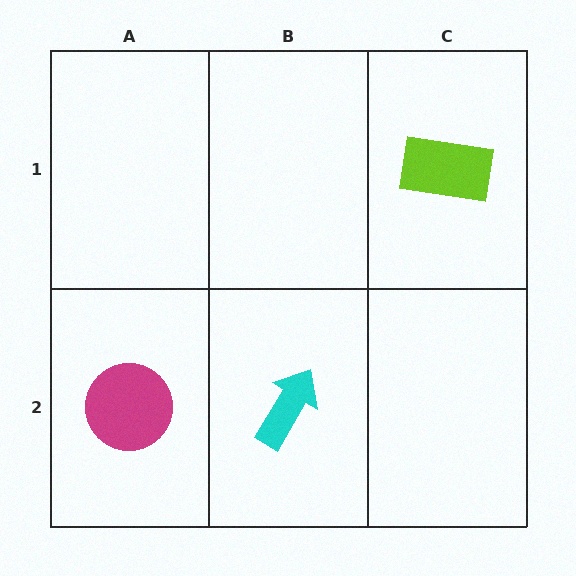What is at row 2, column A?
A magenta circle.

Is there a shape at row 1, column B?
No, that cell is empty.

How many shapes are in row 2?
2 shapes.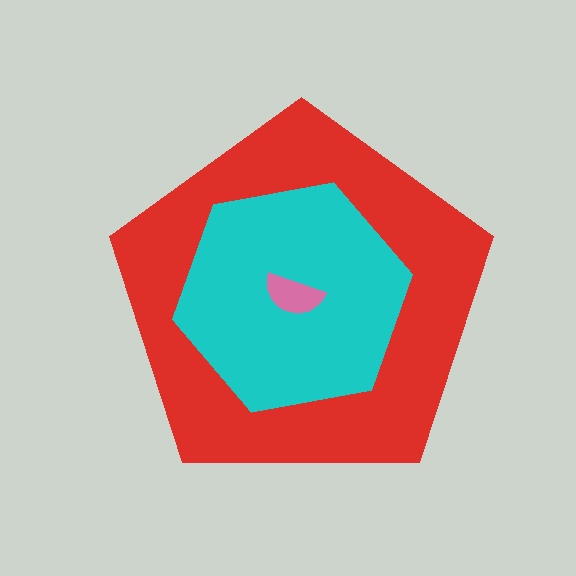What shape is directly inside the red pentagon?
The cyan hexagon.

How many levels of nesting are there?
3.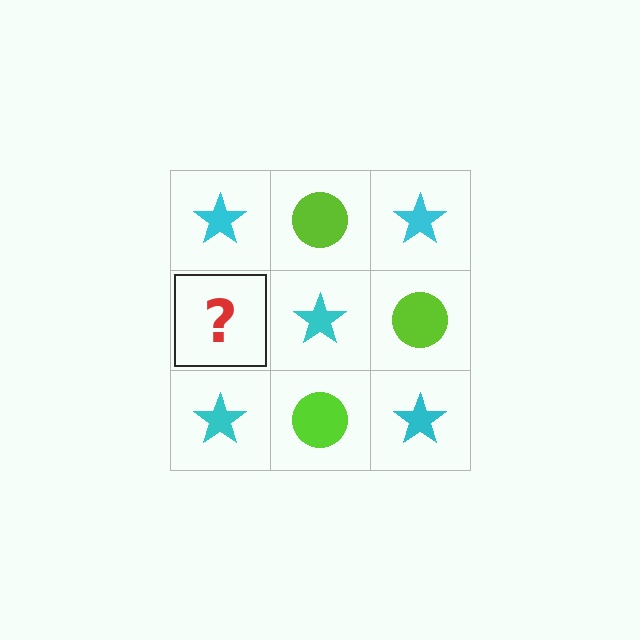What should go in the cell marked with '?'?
The missing cell should contain a lime circle.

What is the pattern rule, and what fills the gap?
The rule is that it alternates cyan star and lime circle in a checkerboard pattern. The gap should be filled with a lime circle.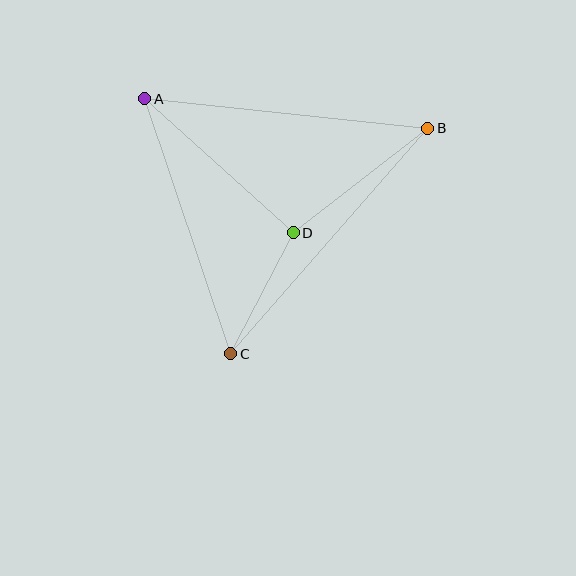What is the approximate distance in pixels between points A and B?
The distance between A and B is approximately 285 pixels.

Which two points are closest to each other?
Points C and D are closest to each other.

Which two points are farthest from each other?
Points B and C are farthest from each other.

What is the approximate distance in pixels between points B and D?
The distance between B and D is approximately 170 pixels.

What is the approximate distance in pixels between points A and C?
The distance between A and C is approximately 269 pixels.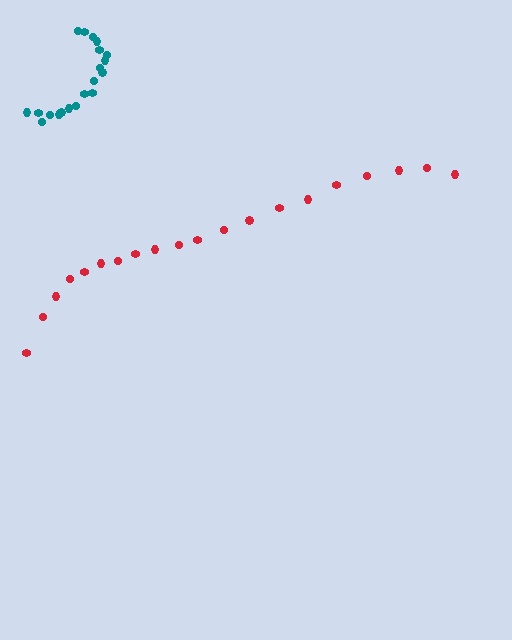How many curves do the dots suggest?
There are 2 distinct paths.